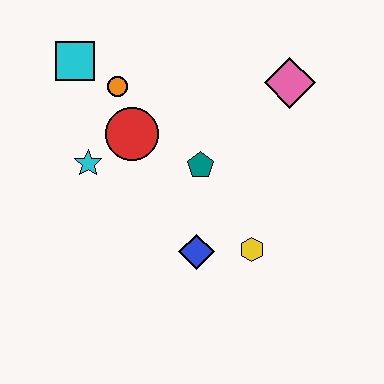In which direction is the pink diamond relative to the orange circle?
The pink diamond is to the right of the orange circle.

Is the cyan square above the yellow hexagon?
Yes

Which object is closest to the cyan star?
The red circle is closest to the cyan star.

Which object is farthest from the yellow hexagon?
The cyan square is farthest from the yellow hexagon.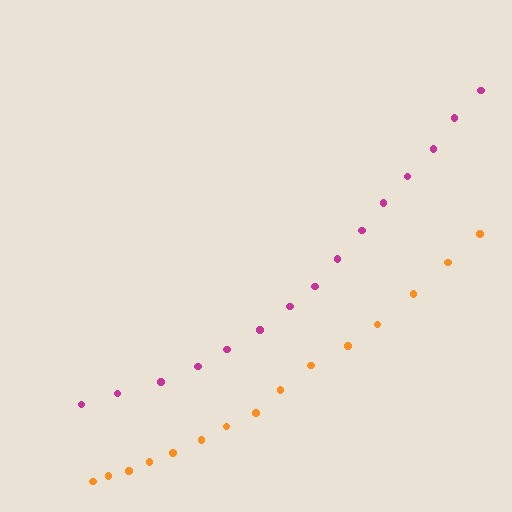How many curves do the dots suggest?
There are 2 distinct paths.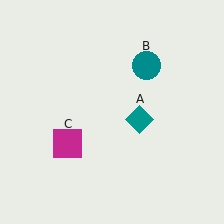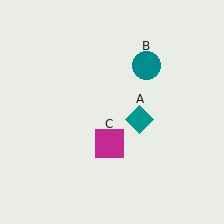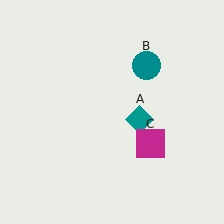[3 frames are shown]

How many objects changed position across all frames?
1 object changed position: magenta square (object C).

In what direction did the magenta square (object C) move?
The magenta square (object C) moved right.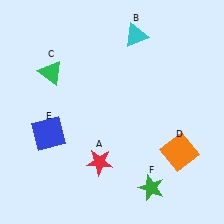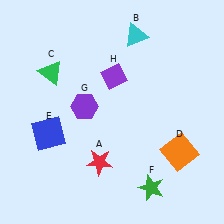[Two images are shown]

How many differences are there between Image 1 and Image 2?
There are 2 differences between the two images.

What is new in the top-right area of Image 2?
A purple diamond (H) was added in the top-right area of Image 2.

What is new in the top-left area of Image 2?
A purple hexagon (G) was added in the top-left area of Image 2.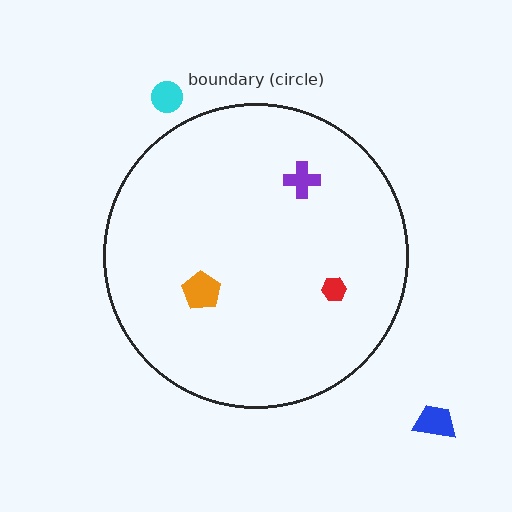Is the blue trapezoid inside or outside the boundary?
Outside.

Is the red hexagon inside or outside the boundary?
Inside.